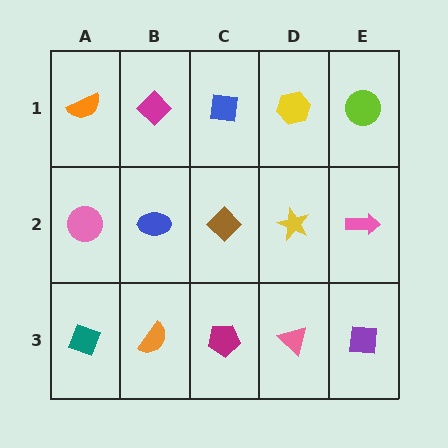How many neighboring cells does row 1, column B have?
3.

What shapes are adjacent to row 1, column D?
A yellow star (row 2, column D), a blue square (row 1, column C), a lime circle (row 1, column E).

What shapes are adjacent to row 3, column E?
A pink arrow (row 2, column E), a pink triangle (row 3, column D).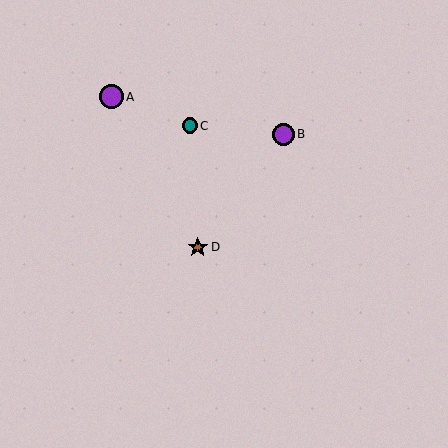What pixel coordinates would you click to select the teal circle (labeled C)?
Click at (190, 126) to select the teal circle C.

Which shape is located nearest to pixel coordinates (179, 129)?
The teal circle (labeled C) at (190, 126) is nearest to that location.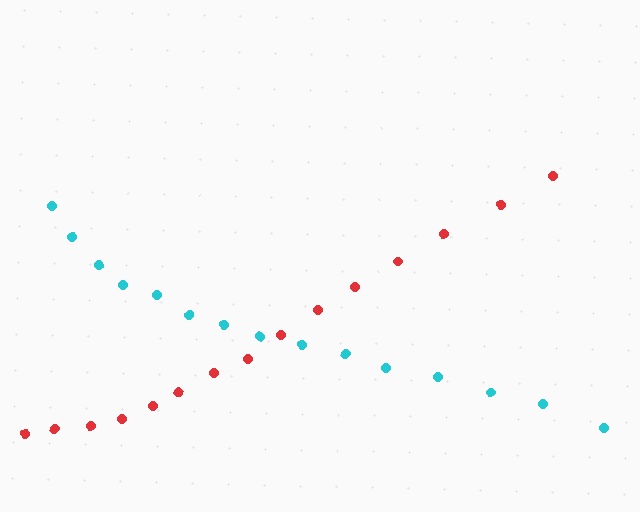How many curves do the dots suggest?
There are 2 distinct paths.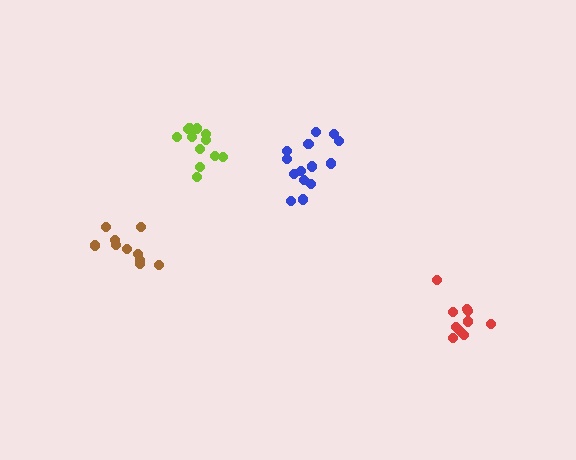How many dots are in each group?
Group 1: 10 dots, Group 2: 14 dots, Group 3: 10 dots, Group 4: 12 dots (46 total).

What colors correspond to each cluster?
The clusters are colored: brown, blue, red, lime.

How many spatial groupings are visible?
There are 4 spatial groupings.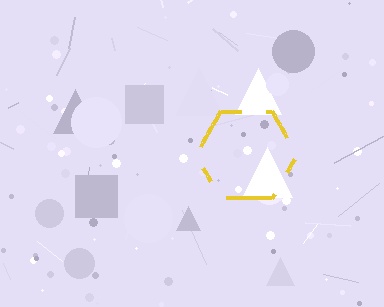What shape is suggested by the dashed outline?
The dashed outline suggests a hexagon.